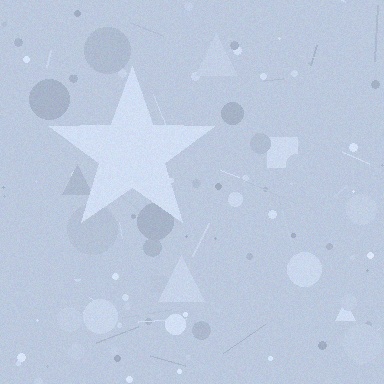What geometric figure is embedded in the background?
A star is embedded in the background.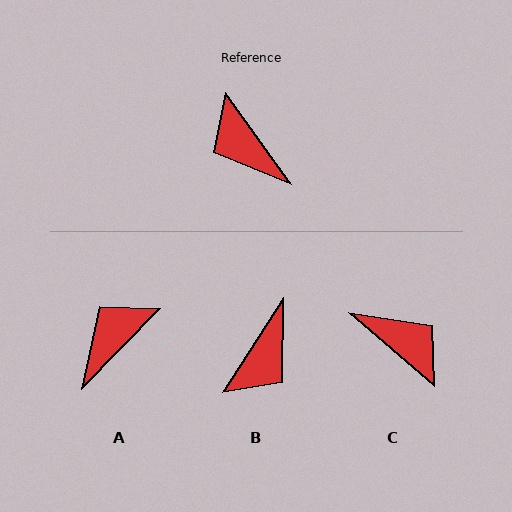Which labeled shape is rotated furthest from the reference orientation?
C, about 166 degrees away.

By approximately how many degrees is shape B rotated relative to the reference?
Approximately 112 degrees counter-clockwise.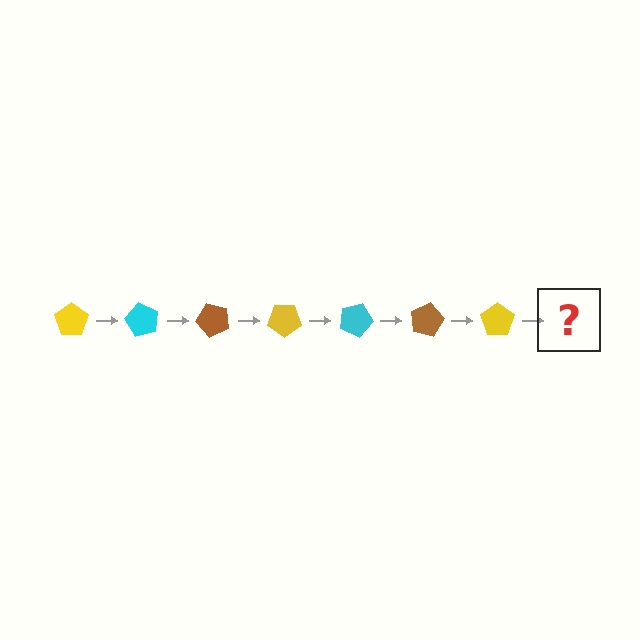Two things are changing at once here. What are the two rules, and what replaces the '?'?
The two rules are that it rotates 60 degrees each step and the color cycles through yellow, cyan, and brown. The '?' should be a cyan pentagon, rotated 420 degrees from the start.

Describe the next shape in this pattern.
It should be a cyan pentagon, rotated 420 degrees from the start.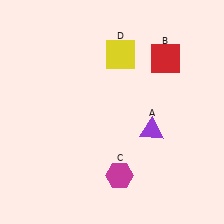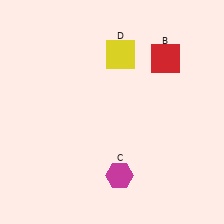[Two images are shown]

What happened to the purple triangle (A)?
The purple triangle (A) was removed in Image 2. It was in the bottom-right area of Image 1.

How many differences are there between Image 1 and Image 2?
There is 1 difference between the two images.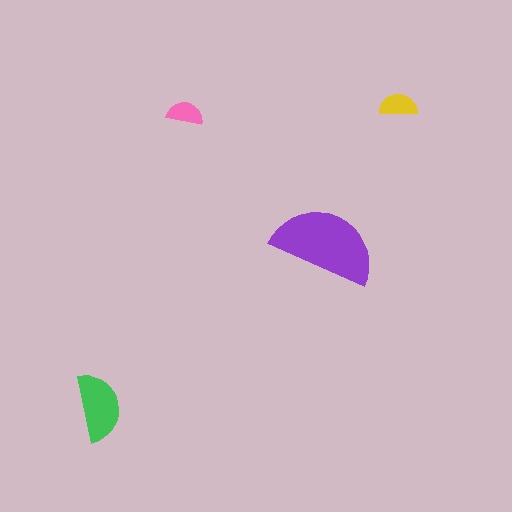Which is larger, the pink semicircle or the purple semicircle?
The purple one.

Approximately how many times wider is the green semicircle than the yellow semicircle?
About 2 times wider.